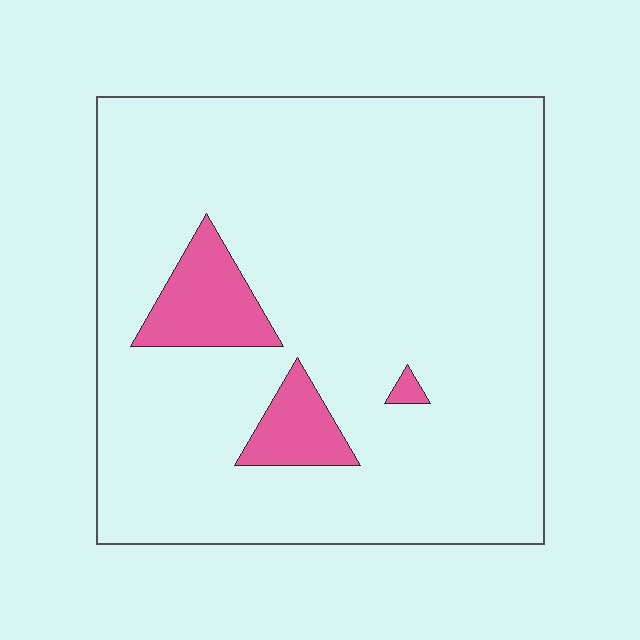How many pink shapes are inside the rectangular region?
3.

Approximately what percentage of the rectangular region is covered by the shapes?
Approximately 10%.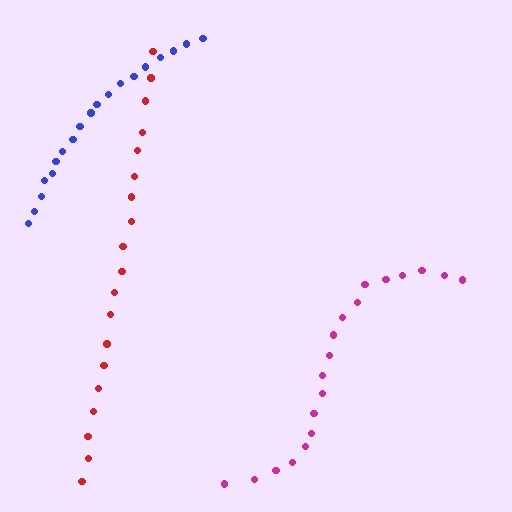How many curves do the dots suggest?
There are 3 distinct paths.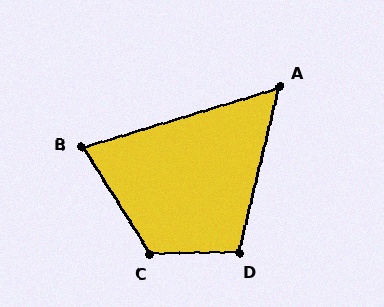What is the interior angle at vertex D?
Approximately 105 degrees (obtuse).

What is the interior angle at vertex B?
Approximately 75 degrees (acute).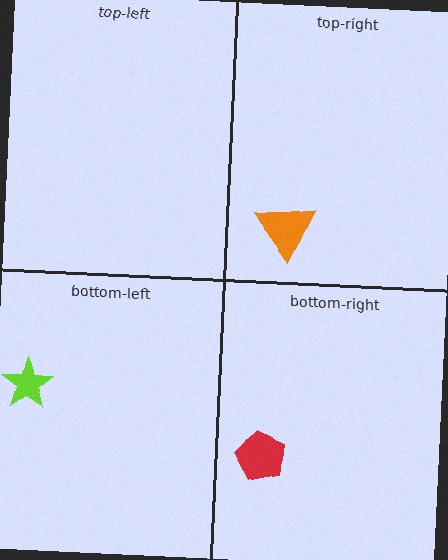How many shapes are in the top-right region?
1.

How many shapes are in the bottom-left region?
1.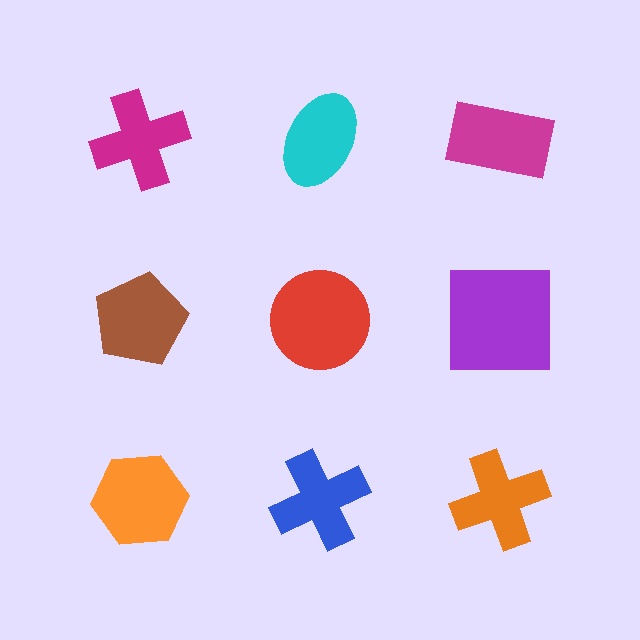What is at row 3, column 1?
An orange hexagon.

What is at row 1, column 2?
A cyan ellipse.